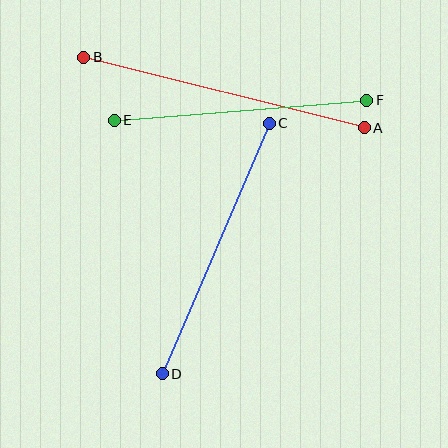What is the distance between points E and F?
The distance is approximately 253 pixels.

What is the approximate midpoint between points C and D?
The midpoint is at approximately (216, 249) pixels.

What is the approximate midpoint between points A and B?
The midpoint is at approximately (224, 93) pixels.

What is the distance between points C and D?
The distance is approximately 272 pixels.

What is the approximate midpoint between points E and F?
The midpoint is at approximately (240, 110) pixels.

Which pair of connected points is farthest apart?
Points A and B are farthest apart.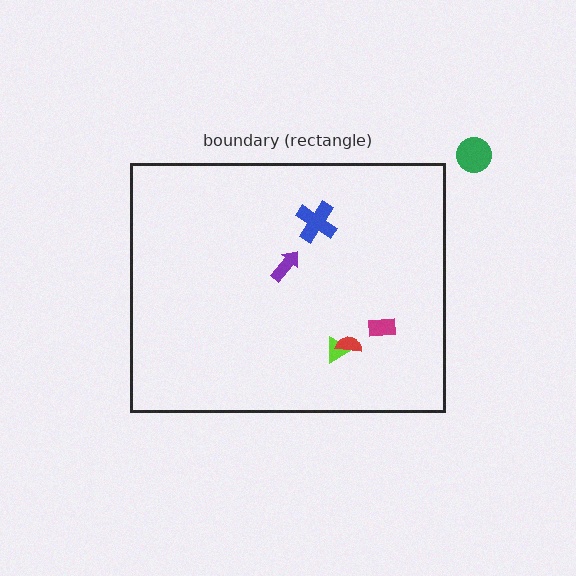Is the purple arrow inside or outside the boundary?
Inside.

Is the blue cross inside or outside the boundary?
Inside.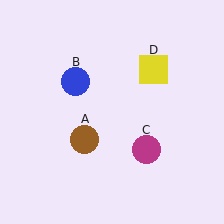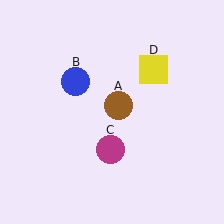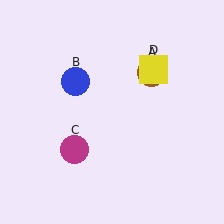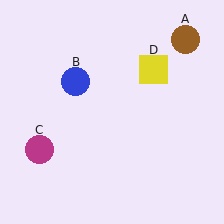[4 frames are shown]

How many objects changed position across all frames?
2 objects changed position: brown circle (object A), magenta circle (object C).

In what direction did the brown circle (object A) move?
The brown circle (object A) moved up and to the right.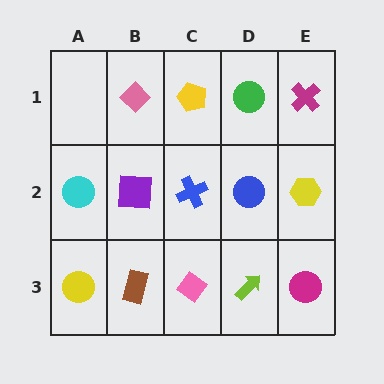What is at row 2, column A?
A cyan circle.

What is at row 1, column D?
A green circle.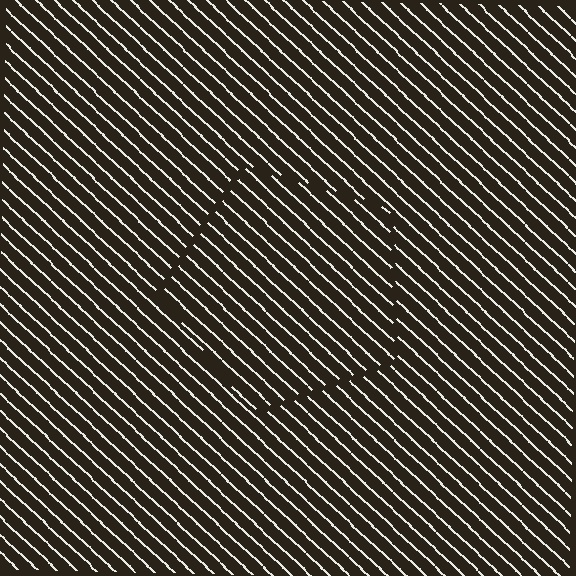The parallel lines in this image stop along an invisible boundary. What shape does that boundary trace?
An illusory pentagon. The interior of the shape contains the same grating, shifted by half a period — the contour is defined by the phase discontinuity where line-ends from the inner and outer gratings abut.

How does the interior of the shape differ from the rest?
The interior of the shape contains the same grating, shifted by half a period — the contour is defined by the phase discontinuity where line-ends from the inner and outer gratings abut.